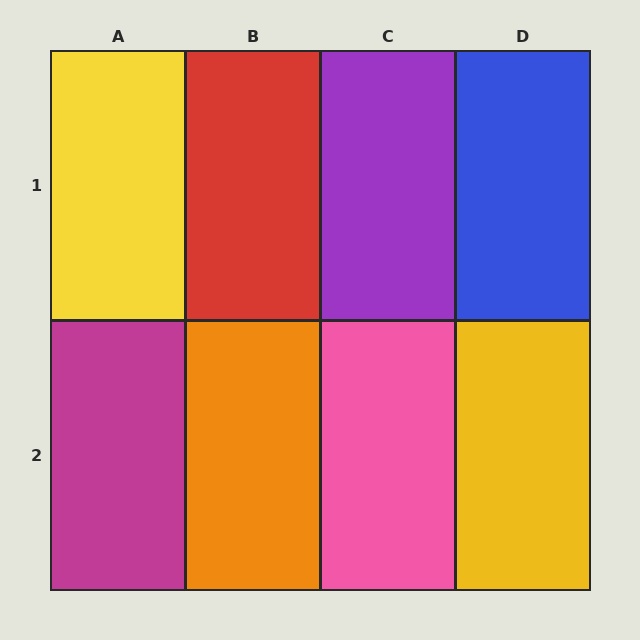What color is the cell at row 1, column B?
Red.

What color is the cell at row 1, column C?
Purple.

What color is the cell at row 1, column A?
Yellow.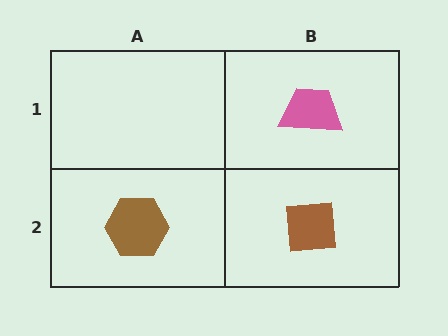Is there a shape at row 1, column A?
No, that cell is empty.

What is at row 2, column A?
A brown hexagon.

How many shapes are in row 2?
2 shapes.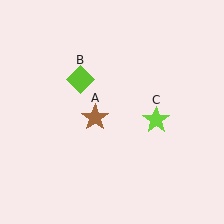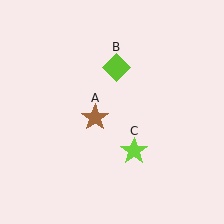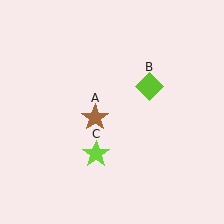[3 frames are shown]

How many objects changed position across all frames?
2 objects changed position: lime diamond (object B), lime star (object C).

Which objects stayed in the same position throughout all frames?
Brown star (object A) remained stationary.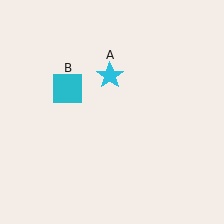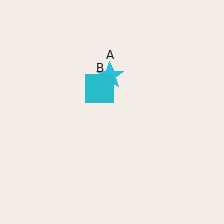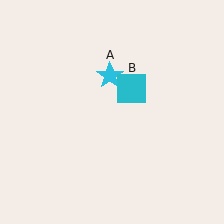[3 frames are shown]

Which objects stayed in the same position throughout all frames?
Cyan star (object A) remained stationary.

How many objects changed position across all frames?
1 object changed position: cyan square (object B).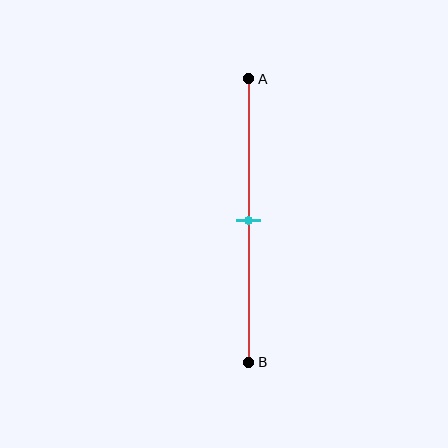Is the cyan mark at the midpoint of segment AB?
Yes, the mark is approximately at the midpoint.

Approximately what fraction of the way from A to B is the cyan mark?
The cyan mark is approximately 50% of the way from A to B.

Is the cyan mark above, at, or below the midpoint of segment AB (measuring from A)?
The cyan mark is approximately at the midpoint of segment AB.